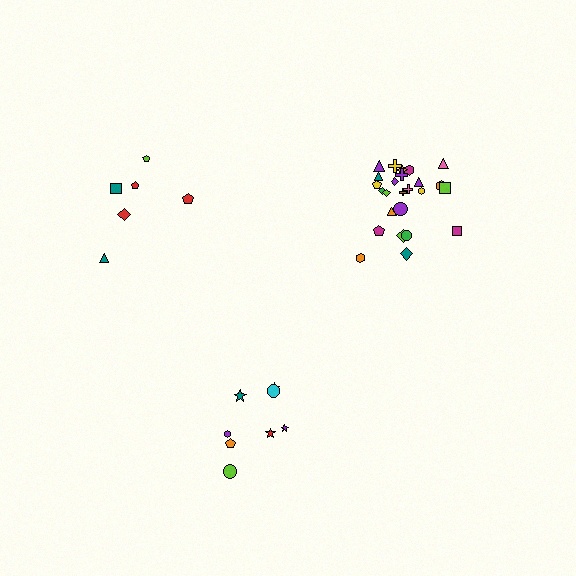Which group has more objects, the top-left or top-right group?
The top-right group.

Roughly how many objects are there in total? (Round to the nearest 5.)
Roughly 40 objects in total.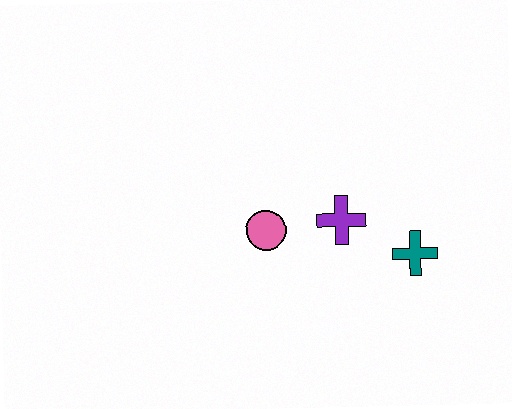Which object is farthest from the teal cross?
The pink circle is farthest from the teal cross.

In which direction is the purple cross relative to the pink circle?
The purple cross is to the right of the pink circle.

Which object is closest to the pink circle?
The purple cross is closest to the pink circle.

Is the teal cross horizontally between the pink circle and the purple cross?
No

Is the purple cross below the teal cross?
No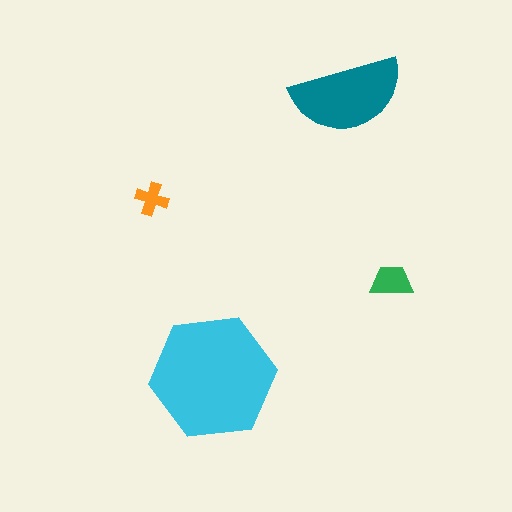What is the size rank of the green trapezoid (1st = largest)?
3rd.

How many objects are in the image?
There are 4 objects in the image.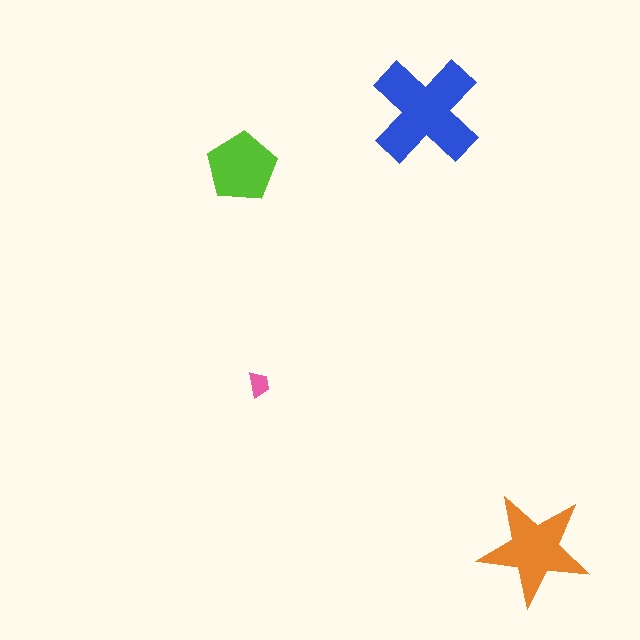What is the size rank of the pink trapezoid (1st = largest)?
4th.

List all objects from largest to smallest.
The blue cross, the orange star, the lime pentagon, the pink trapezoid.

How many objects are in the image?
There are 4 objects in the image.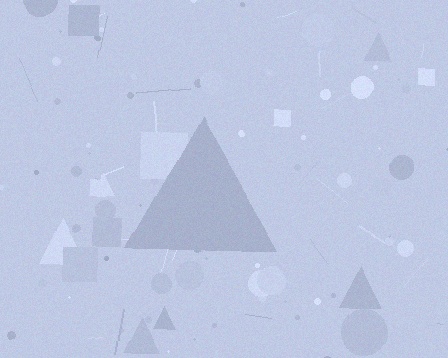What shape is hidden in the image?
A triangle is hidden in the image.